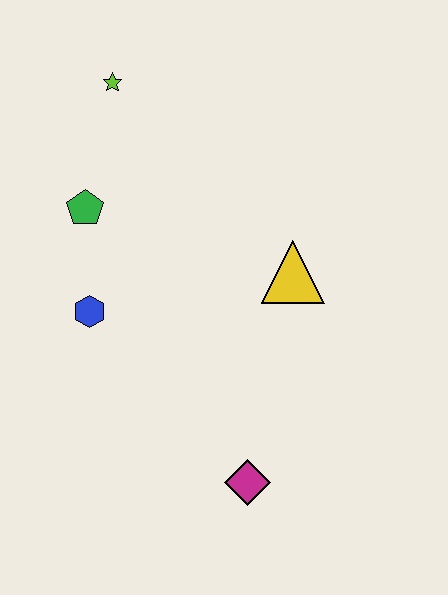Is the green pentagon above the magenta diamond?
Yes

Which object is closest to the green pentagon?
The blue hexagon is closest to the green pentagon.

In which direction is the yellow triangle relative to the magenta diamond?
The yellow triangle is above the magenta diamond.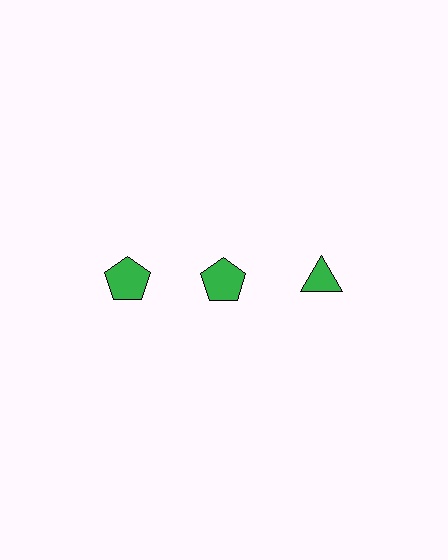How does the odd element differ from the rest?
It has a different shape: triangle instead of pentagon.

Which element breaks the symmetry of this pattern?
The green triangle in the top row, center column breaks the symmetry. All other shapes are green pentagons.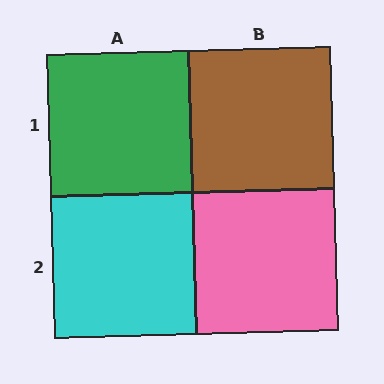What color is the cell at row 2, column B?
Pink.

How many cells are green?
1 cell is green.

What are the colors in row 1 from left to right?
Green, brown.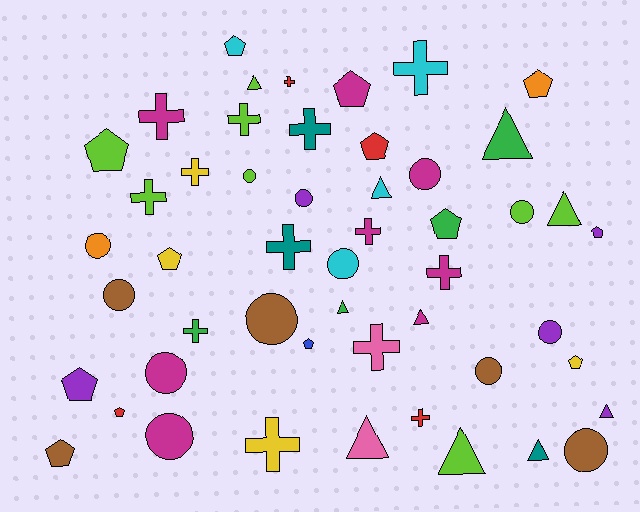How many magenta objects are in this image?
There are 8 magenta objects.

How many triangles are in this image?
There are 10 triangles.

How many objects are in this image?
There are 50 objects.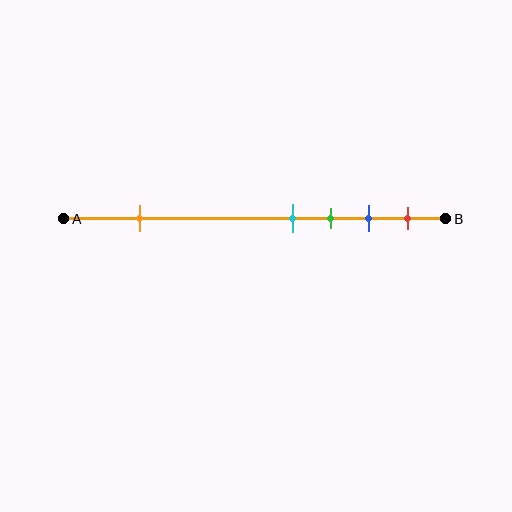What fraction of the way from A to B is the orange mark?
The orange mark is approximately 20% (0.2) of the way from A to B.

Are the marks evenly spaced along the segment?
No, the marks are not evenly spaced.